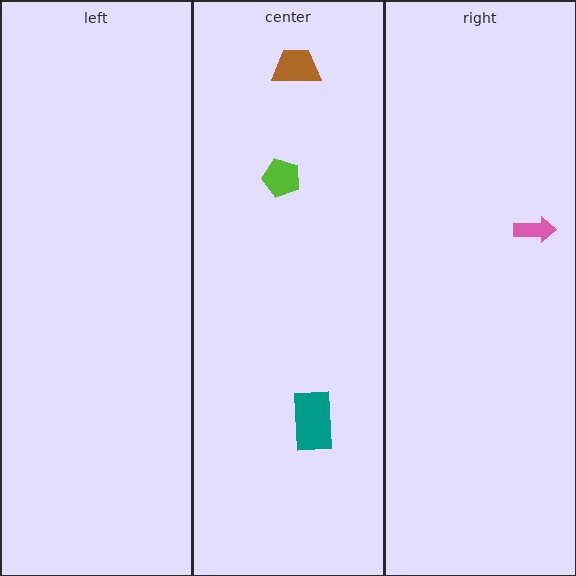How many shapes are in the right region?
1.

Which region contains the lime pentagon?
The center region.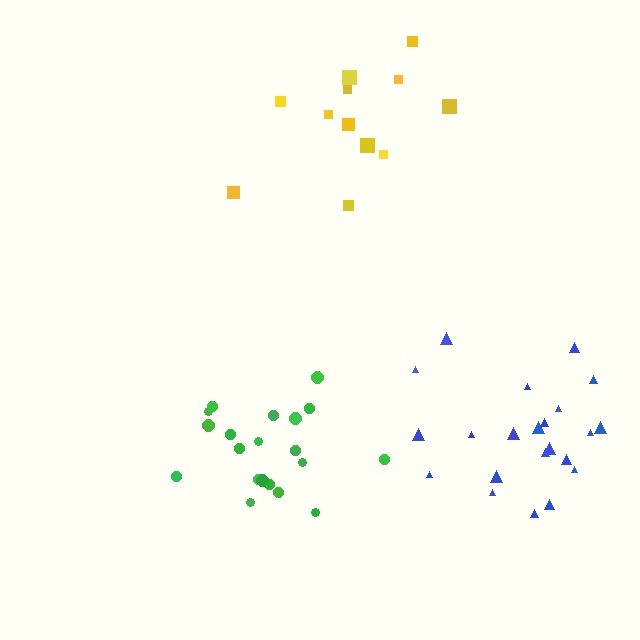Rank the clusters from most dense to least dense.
green, blue, yellow.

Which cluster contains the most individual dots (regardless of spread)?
Blue (22).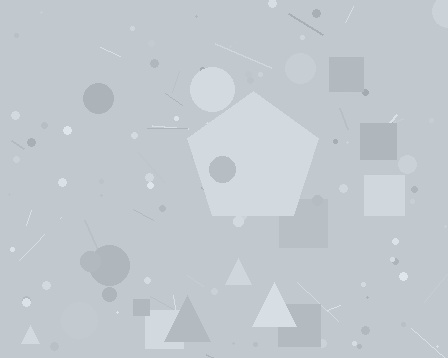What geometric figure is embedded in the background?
A pentagon is embedded in the background.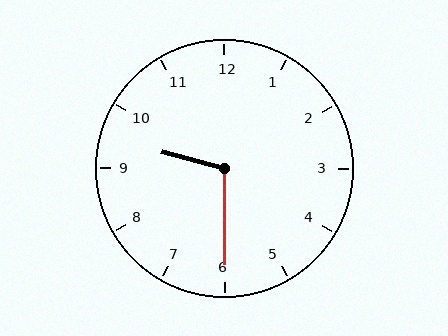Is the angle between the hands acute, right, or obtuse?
It is obtuse.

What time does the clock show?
9:30.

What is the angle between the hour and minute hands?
Approximately 105 degrees.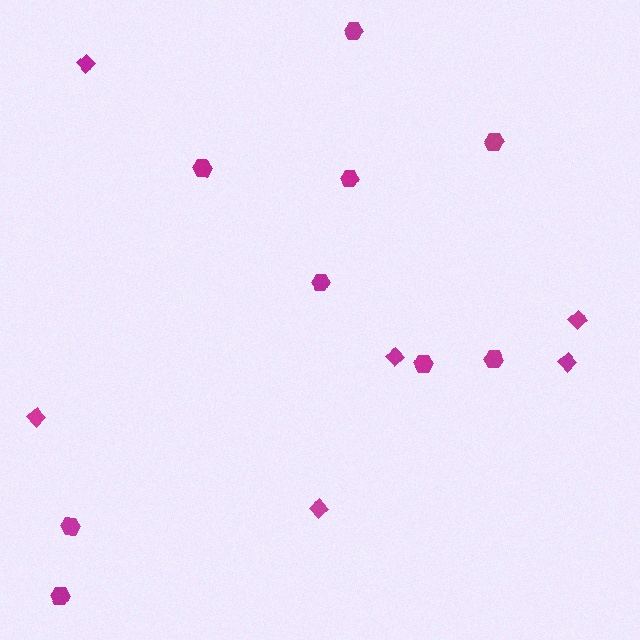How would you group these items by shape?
There are 2 groups: one group of diamonds (6) and one group of hexagons (9).